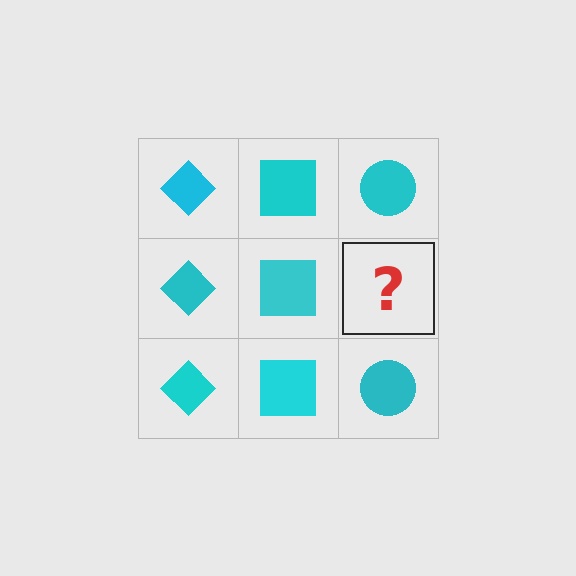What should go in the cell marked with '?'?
The missing cell should contain a cyan circle.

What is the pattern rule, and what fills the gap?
The rule is that each column has a consistent shape. The gap should be filled with a cyan circle.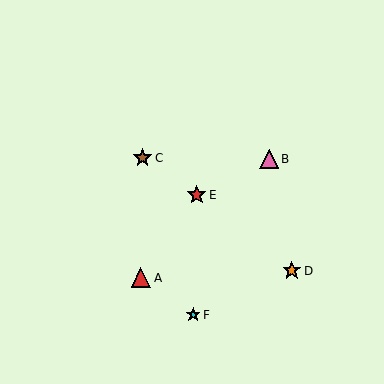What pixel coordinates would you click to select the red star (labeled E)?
Click at (197, 195) to select the red star E.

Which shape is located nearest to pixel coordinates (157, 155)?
The brown star (labeled C) at (143, 158) is nearest to that location.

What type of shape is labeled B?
Shape B is a pink triangle.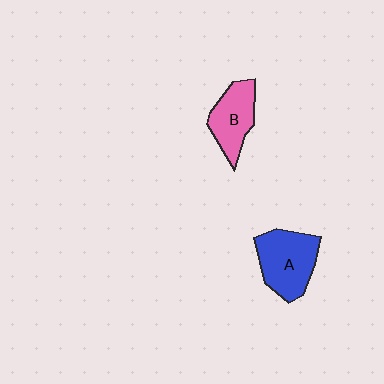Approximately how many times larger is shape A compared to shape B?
Approximately 1.3 times.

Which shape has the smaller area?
Shape B (pink).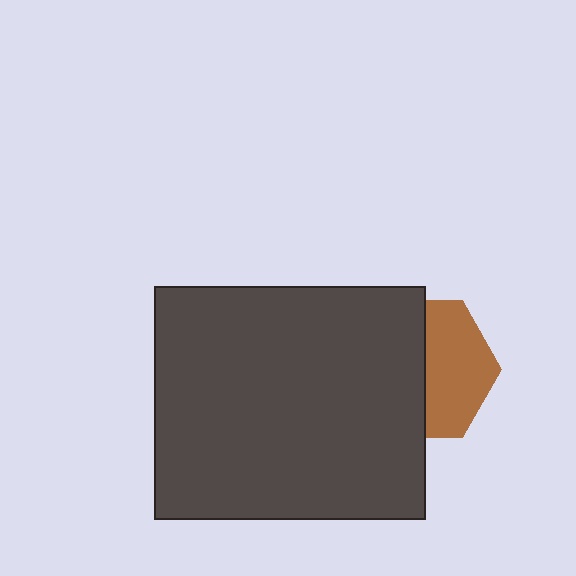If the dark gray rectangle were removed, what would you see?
You would see the complete brown hexagon.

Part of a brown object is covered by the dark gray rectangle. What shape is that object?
It is a hexagon.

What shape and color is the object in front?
The object in front is a dark gray rectangle.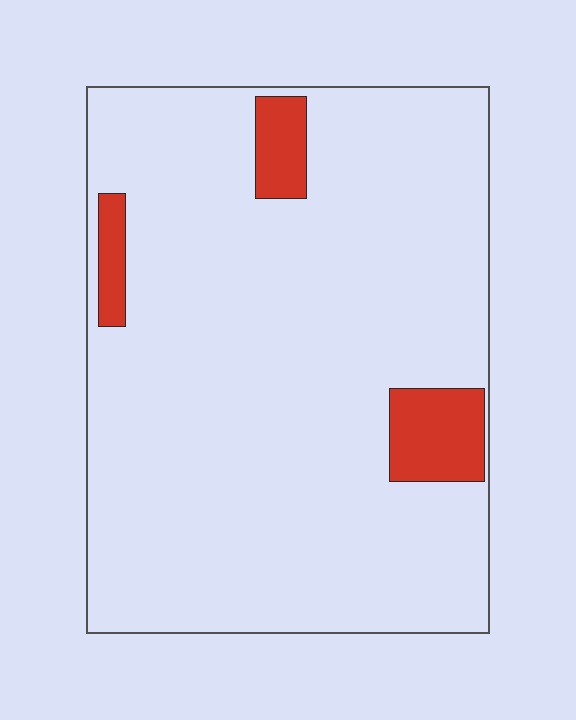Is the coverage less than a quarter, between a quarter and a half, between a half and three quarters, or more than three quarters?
Less than a quarter.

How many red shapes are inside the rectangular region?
3.